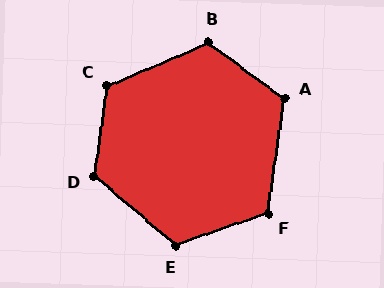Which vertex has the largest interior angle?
D, at approximately 123 degrees.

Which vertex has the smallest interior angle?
F, at approximately 117 degrees.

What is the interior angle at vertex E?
Approximately 120 degrees (obtuse).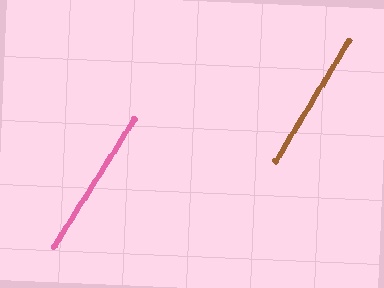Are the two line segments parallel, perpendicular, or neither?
Parallel — their directions differ by only 0.4°.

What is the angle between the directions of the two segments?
Approximately 0 degrees.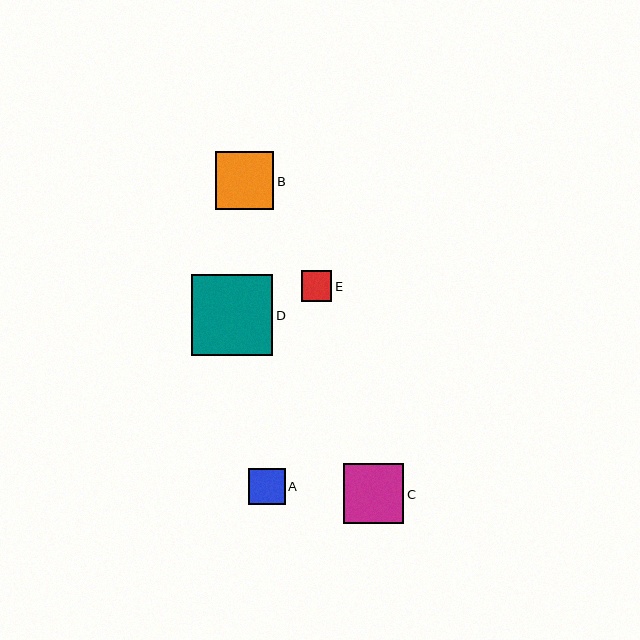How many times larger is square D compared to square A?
Square D is approximately 2.2 times the size of square A.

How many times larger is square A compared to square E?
Square A is approximately 1.2 times the size of square E.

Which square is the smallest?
Square E is the smallest with a size of approximately 31 pixels.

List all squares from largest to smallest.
From largest to smallest: D, C, B, A, E.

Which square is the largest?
Square D is the largest with a size of approximately 81 pixels.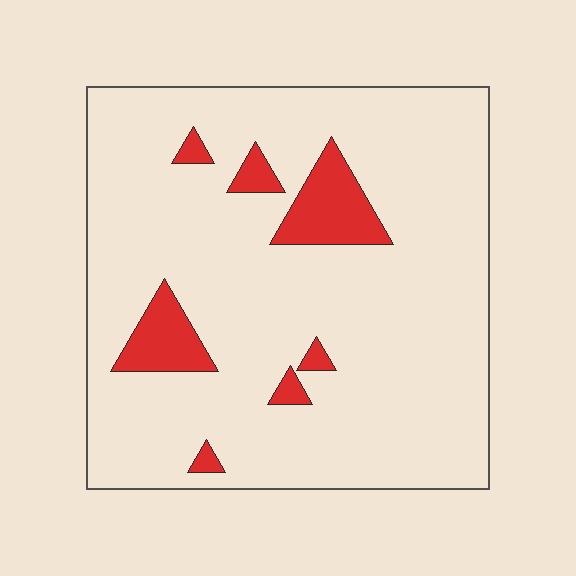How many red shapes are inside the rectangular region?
7.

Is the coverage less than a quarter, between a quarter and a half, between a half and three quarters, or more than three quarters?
Less than a quarter.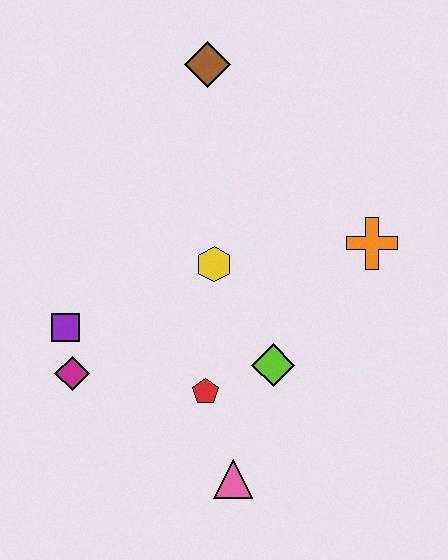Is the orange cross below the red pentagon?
No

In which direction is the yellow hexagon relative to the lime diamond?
The yellow hexagon is above the lime diamond.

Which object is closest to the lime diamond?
The red pentagon is closest to the lime diamond.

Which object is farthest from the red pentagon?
The brown diamond is farthest from the red pentagon.